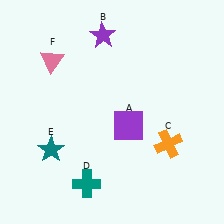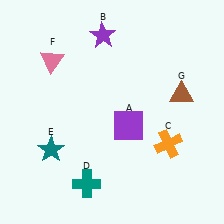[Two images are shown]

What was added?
A brown triangle (G) was added in Image 2.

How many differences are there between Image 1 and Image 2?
There is 1 difference between the two images.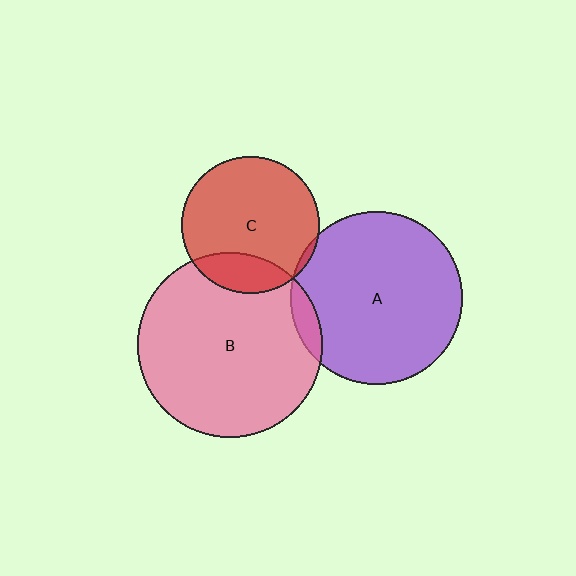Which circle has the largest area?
Circle B (pink).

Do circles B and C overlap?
Yes.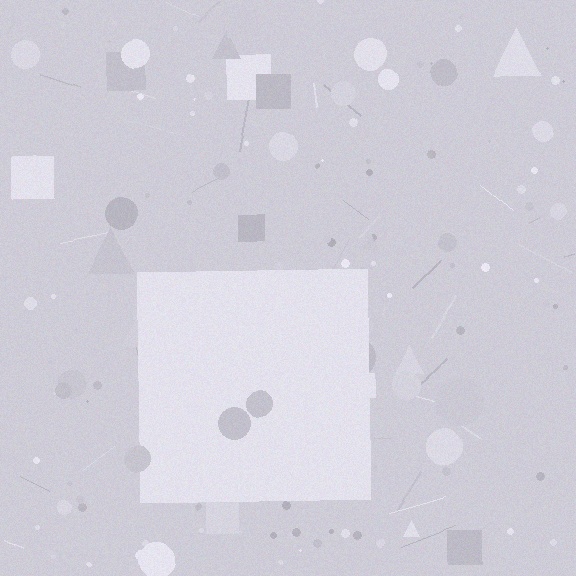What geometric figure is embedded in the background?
A square is embedded in the background.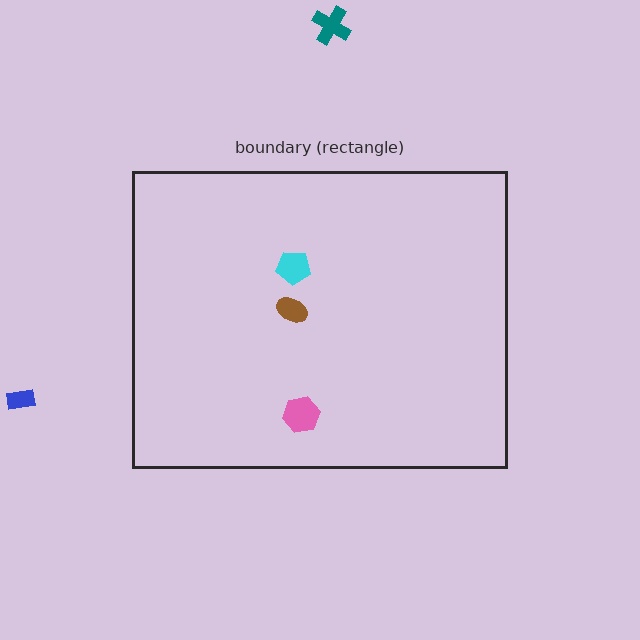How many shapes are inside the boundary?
3 inside, 2 outside.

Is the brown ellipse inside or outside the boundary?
Inside.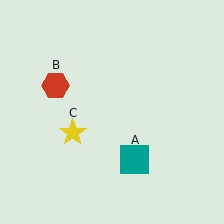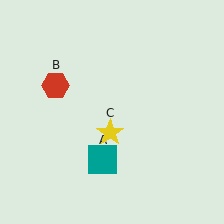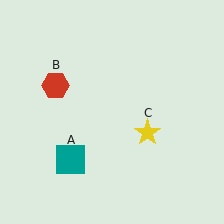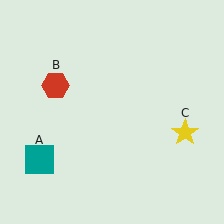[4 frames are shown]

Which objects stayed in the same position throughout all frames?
Red hexagon (object B) remained stationary.